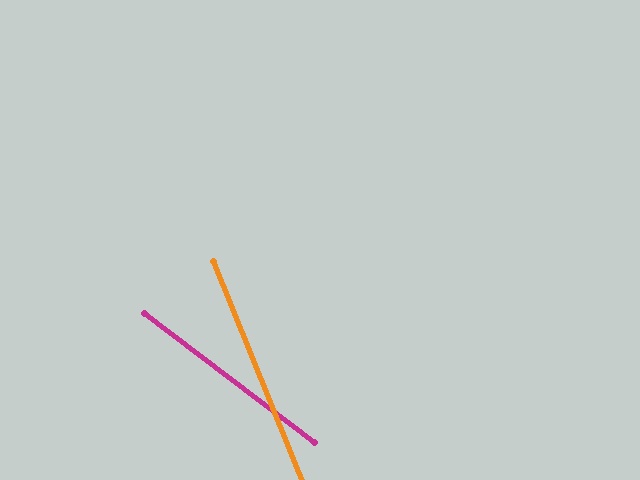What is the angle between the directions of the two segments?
Approximately 31 degrees.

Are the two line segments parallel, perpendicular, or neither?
Neither parallel nor perpendicular — they differ by about 31°.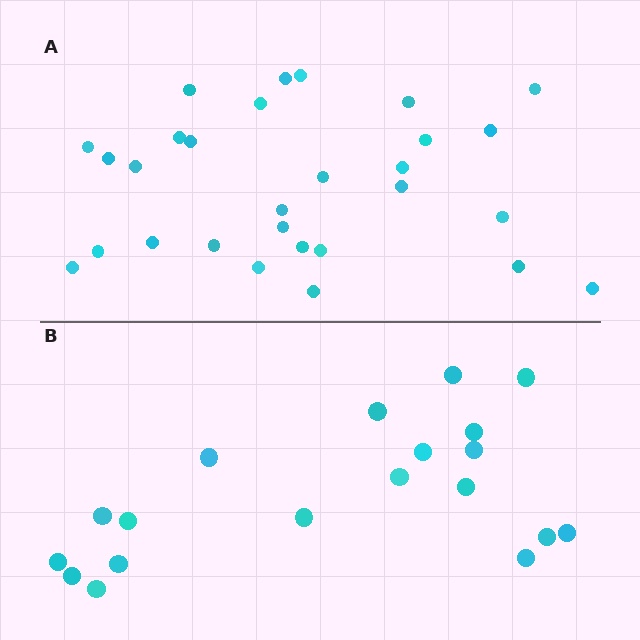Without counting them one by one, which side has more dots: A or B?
Region A (the top region) has more dots.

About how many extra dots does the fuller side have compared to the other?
Region A has roughly 10 or so more dots than region B.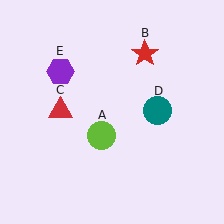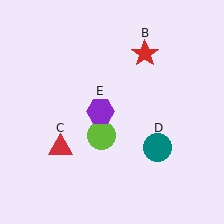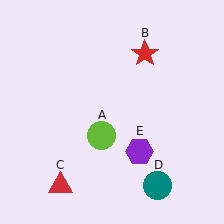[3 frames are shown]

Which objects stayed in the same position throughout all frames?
Lime circle (object A) and red star (object B) remained stationary.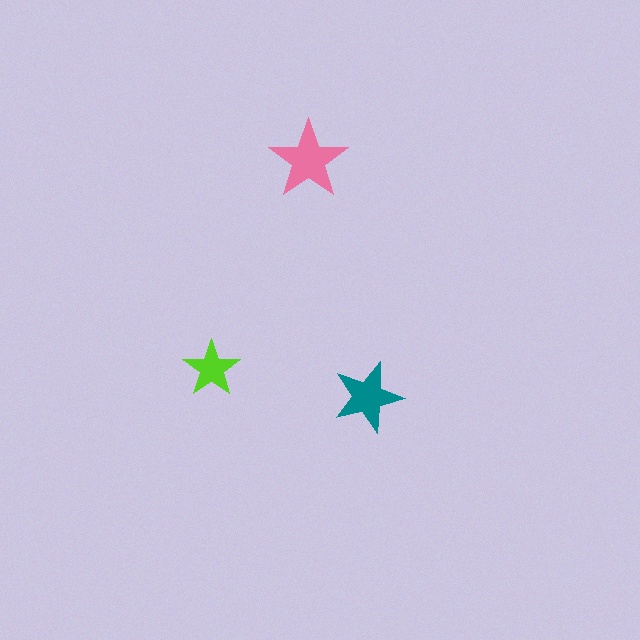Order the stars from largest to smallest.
the pink one, the teal one, the lime one.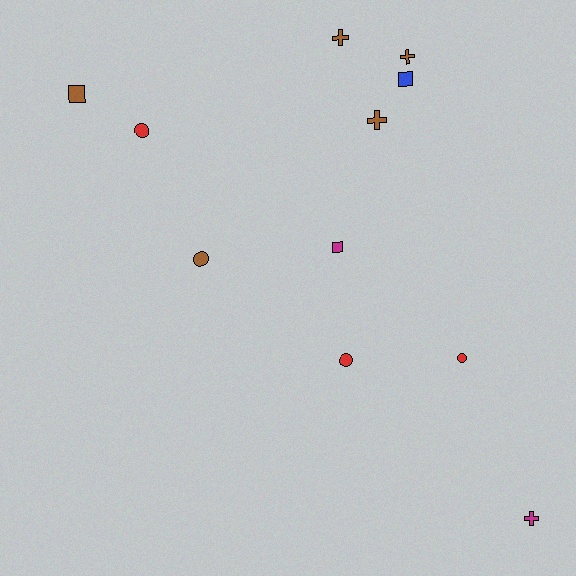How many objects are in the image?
There are 11 objects.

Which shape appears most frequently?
Circle, with 4 objects.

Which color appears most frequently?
Brown, with 5 objects.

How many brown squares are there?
There is 1 brown square.